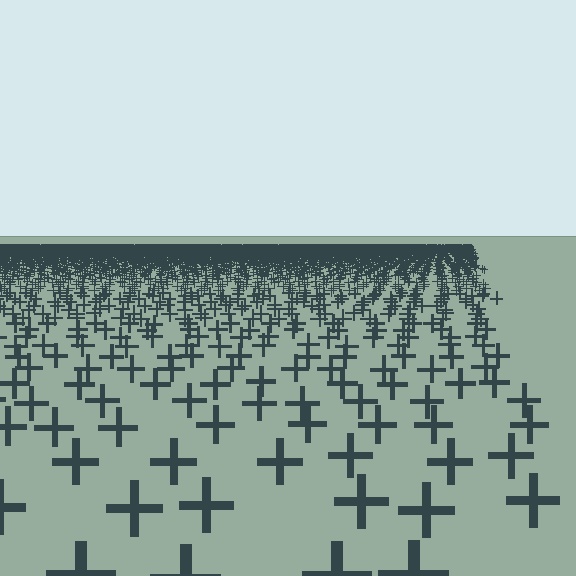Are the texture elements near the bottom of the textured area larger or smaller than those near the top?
Larger. Near the bottom, elements are closer to the viewer and appear at a bigger on-screen size.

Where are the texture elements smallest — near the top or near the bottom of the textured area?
Near the top.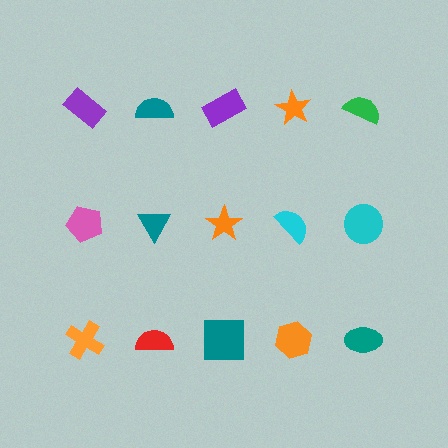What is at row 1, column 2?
A teal semicircle.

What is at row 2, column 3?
An orange star.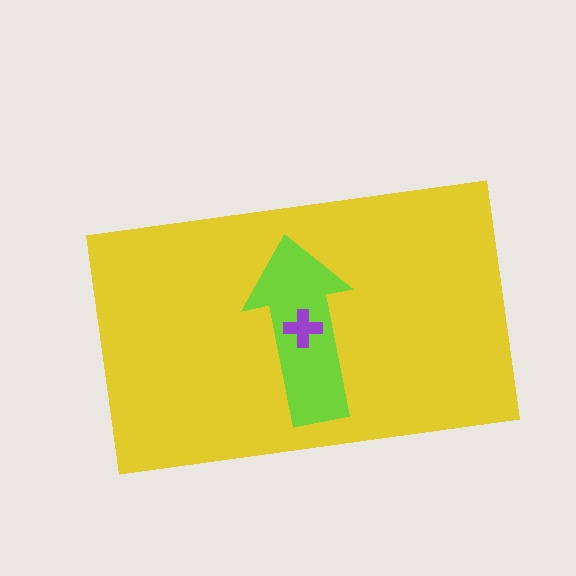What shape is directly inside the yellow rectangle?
The lime arrow.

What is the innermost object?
The purple cross.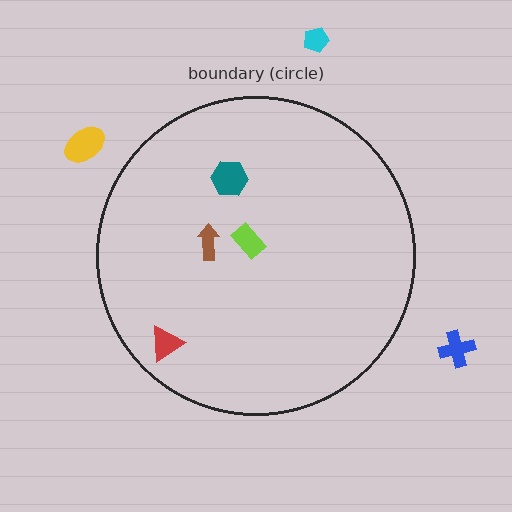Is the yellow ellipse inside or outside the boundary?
Outside.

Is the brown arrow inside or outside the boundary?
Inside.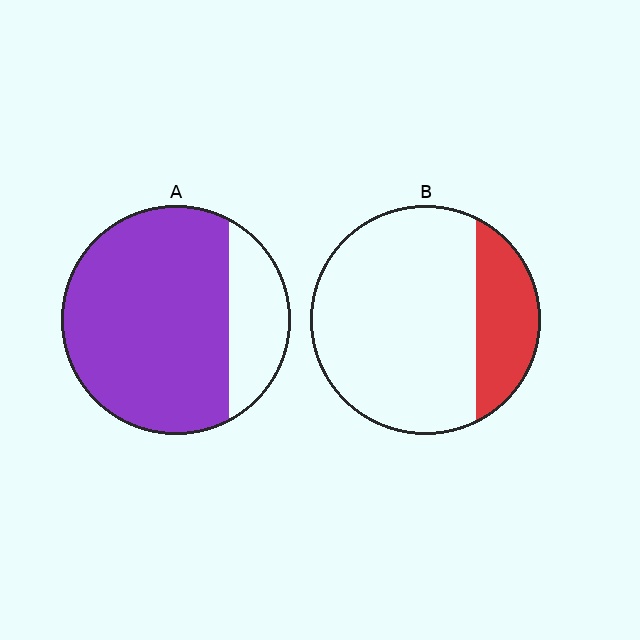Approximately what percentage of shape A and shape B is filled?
A is approximately 80% and B is approximately 25%.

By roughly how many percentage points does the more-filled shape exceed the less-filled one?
By roughly 55 percentage points (A over B).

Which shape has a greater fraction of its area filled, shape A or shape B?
Shape A.